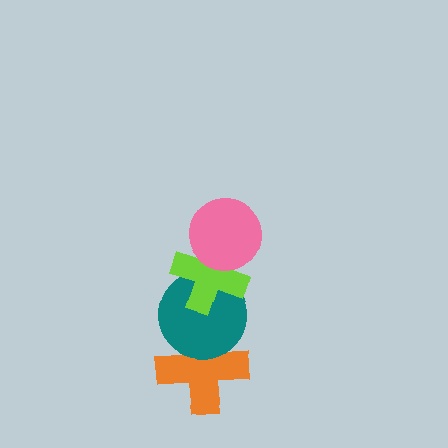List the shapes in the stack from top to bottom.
From top to bottom: the pink circle, the lime cross, the teal circle, the orange cross.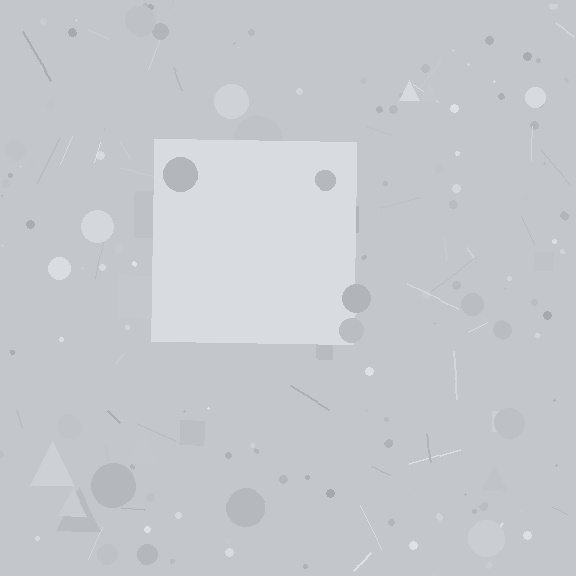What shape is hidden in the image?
A square is hidden in the image.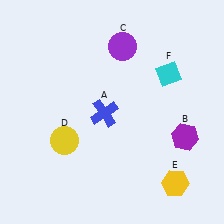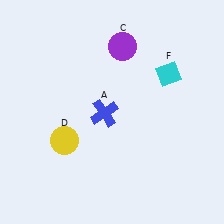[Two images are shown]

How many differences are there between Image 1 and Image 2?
There are 2 differences between the two images.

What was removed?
The purple hexagon (B), the yellow hexagon (E) were removed in Image 2.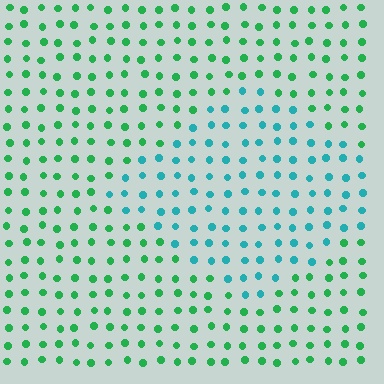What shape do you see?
I see a diamond.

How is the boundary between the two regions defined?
The boundary is defined purely by a slight shift in hue (about 43 degrees). Spacing, size, and orientation are identical on both sides.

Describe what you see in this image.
The image is filled with small green elements in a uniform arrangement. A diamond-shaped region is visible where the elements are tinted to a slightly different hue, forming a subtle color boundary.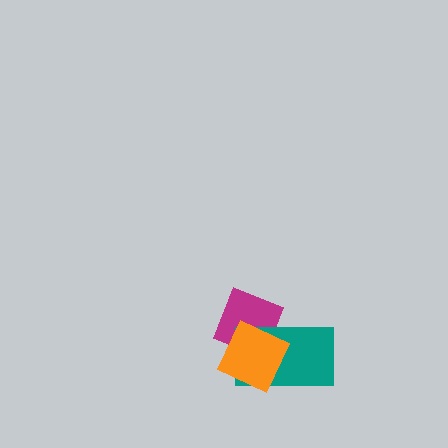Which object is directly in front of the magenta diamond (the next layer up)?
The teal rectangle is directly in front of the magenta diamond.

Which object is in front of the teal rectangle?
The orange diamond is in front of the teal rectangle.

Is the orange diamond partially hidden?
No, no other shape covers it.